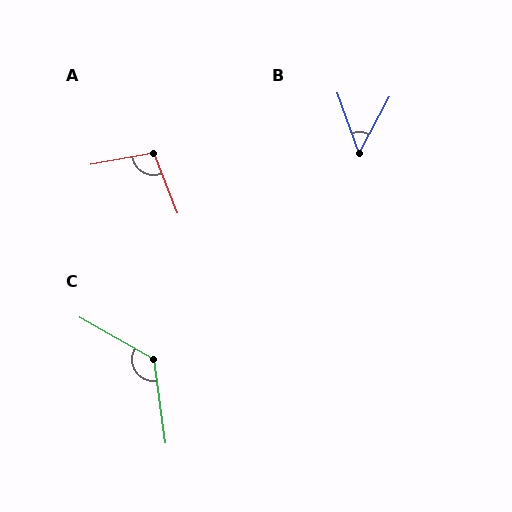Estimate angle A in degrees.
Approximately 101 degrees.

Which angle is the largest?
C, at approximately 127 degrees.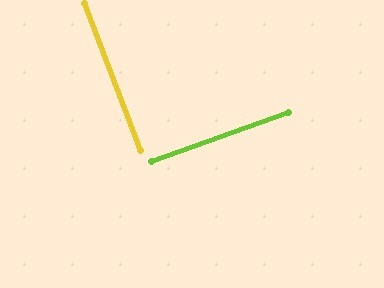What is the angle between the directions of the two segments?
Approximately 89 degrees.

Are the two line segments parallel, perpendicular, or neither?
Perpendicular — they meet at approximately 89°.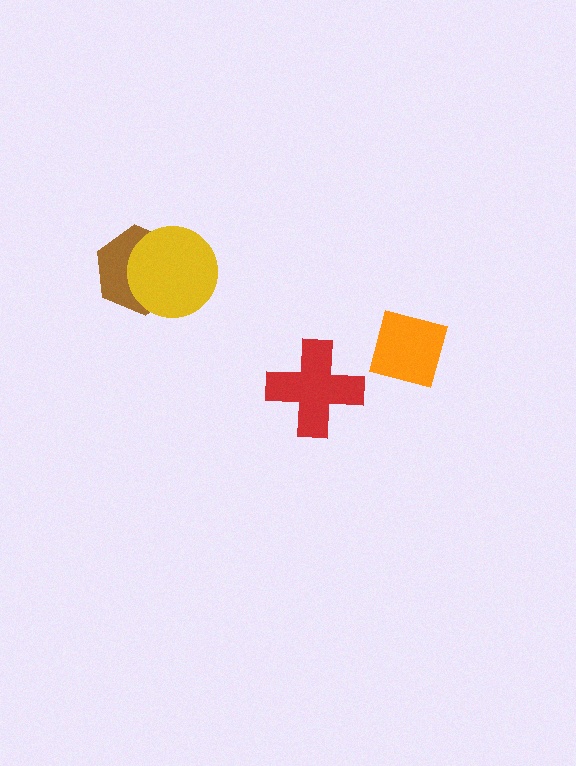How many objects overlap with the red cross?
0 objects overlap with the red cross.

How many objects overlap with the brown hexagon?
1 object overlaps with the brown hexagon.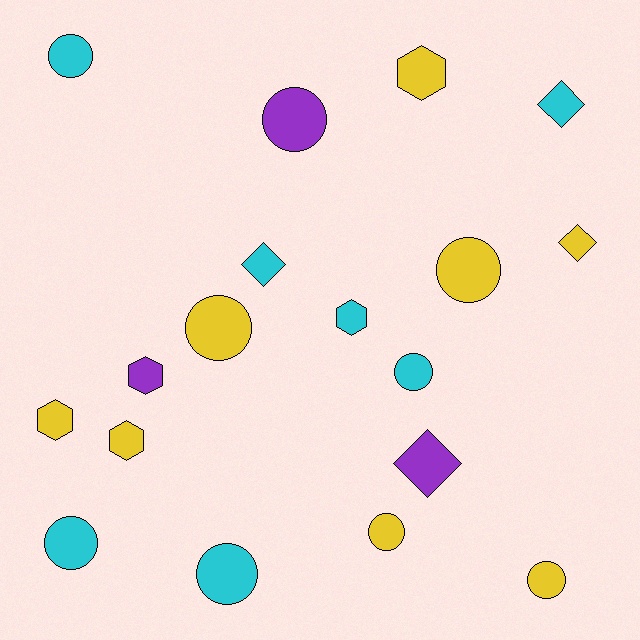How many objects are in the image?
There are 18 objects.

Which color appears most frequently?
Yellow, with 8 objects.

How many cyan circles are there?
There are 4 cyan circles.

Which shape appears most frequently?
Circle, with 9 objects.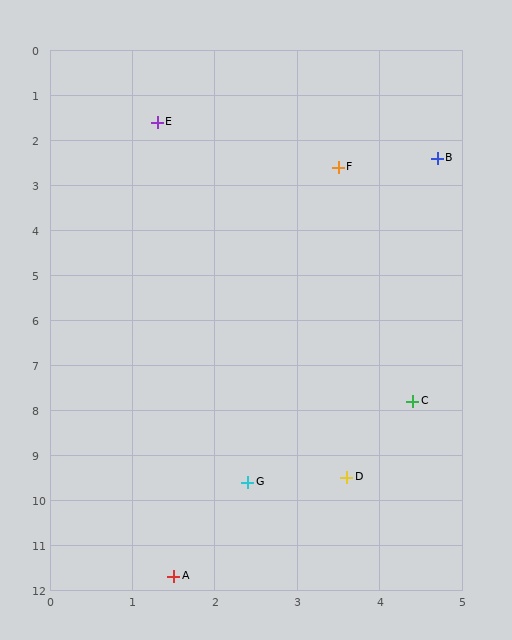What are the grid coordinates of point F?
Point F is at approximately (3.5, 2.6).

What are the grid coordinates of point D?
Point D is at approximately (3.6, 9.5).